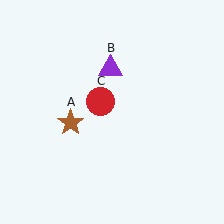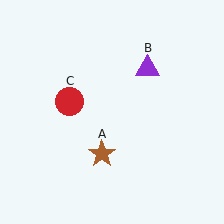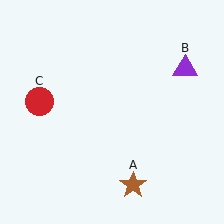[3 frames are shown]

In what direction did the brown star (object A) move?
The brown star (object A) moved down and to the right.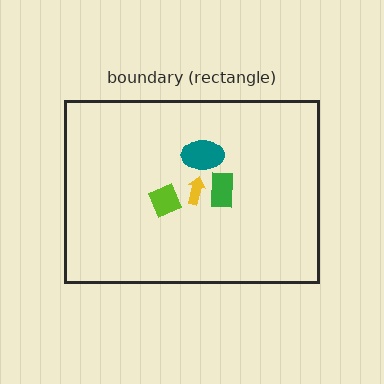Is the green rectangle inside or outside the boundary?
Inside.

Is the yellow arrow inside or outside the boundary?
Inside.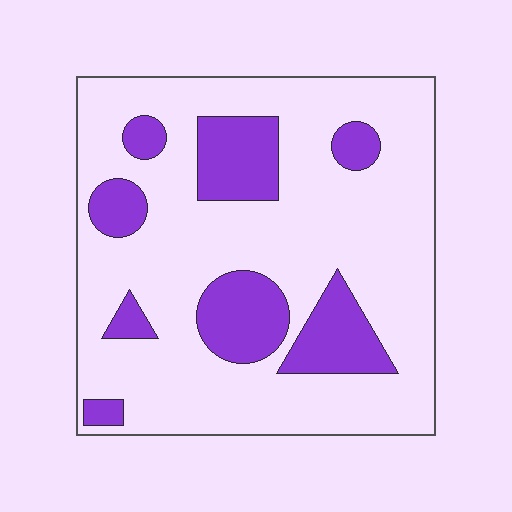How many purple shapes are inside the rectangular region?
8.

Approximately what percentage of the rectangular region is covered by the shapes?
Approximately 25%.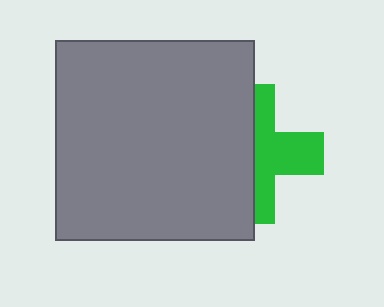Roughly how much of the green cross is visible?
About half of it is visible (roughly 48%).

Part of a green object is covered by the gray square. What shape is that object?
It is a cross.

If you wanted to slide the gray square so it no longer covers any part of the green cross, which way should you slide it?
Slide it left — that is the most direct way to separate the two shapes.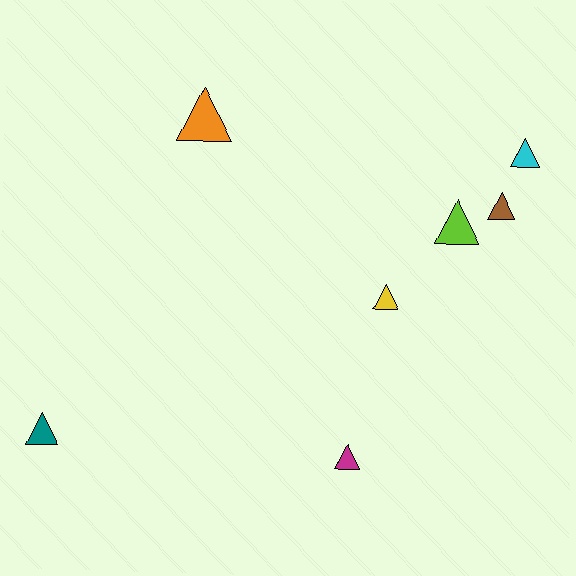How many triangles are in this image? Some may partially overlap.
There are 7 triangles.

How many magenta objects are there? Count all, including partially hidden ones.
There is 1 magenta object.